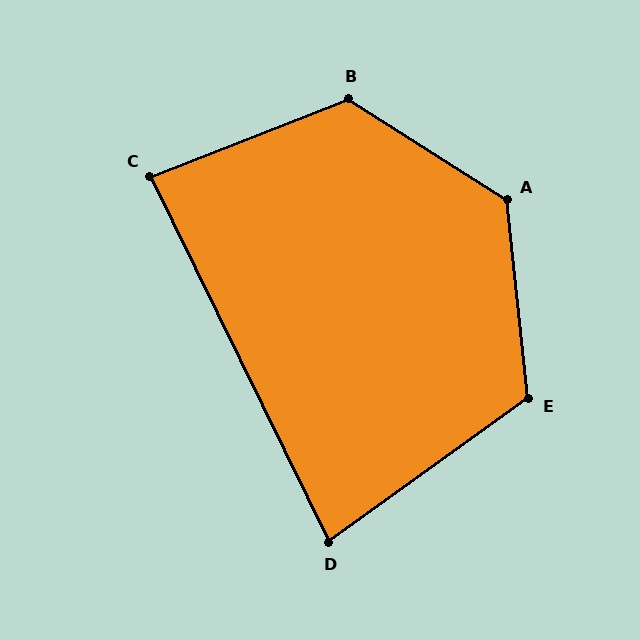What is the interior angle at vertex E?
Approximately 120 degrees (obtuse).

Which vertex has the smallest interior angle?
D, at approximately 80 degrees.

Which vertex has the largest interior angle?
A, at approximately 128 degrees.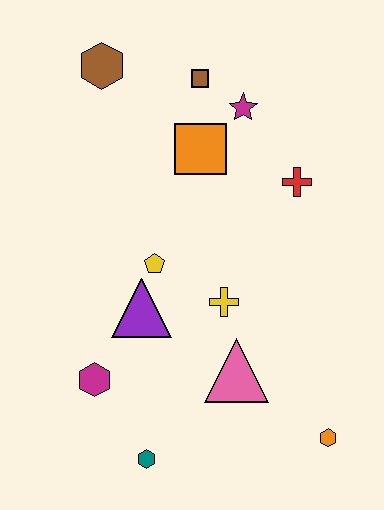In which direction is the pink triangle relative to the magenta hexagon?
The pink triangle is to the right of the magenta hexagon.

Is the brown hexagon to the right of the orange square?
No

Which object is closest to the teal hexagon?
The magenta hexagon is closest to the teal hexagon.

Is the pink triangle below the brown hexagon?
Yes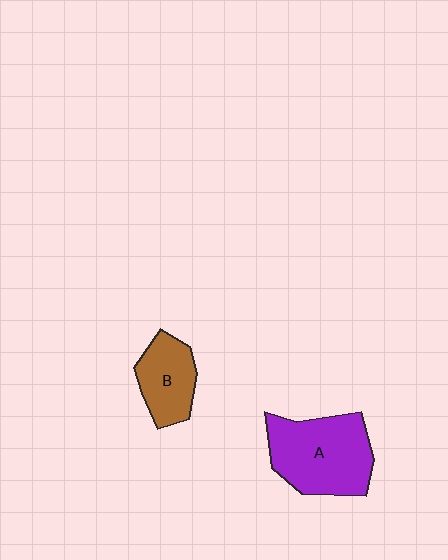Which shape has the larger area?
Shape A (purple).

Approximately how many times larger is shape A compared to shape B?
Approximately 1.7 times.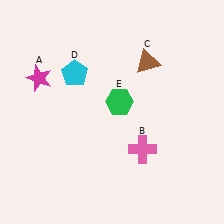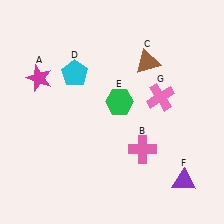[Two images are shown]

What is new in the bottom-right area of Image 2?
A purple triangle (F) was added in the bottom-right area of Image 2.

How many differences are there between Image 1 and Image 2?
There are 2 differences between the two images.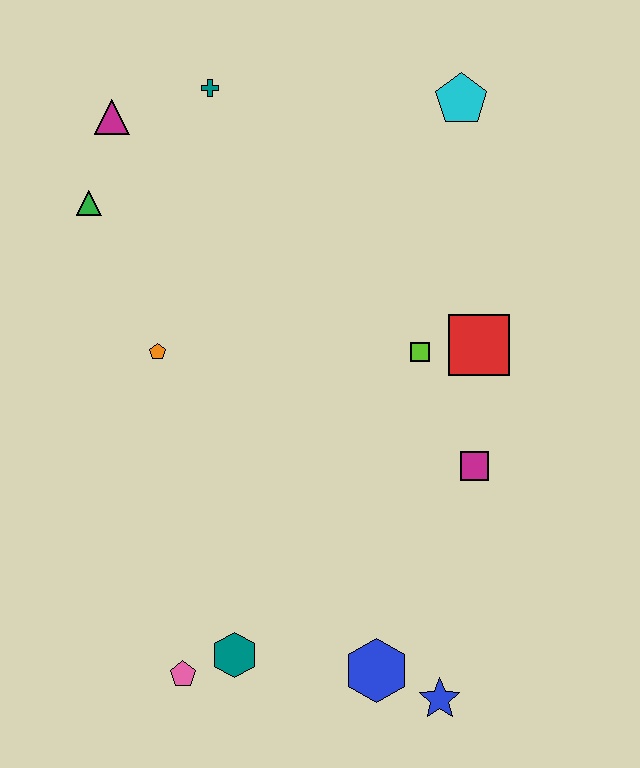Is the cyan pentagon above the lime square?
Yes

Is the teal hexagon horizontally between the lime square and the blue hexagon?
No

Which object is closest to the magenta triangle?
The green triangle is closest to the magenta triangle.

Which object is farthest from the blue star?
The magenta triangle is farthest from the blue star.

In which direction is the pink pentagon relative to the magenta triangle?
The pink pentagon is below the magenta triangle.